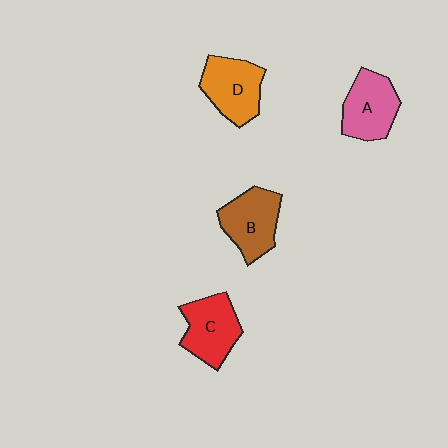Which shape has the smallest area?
Shape A (pink).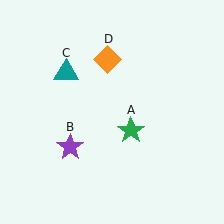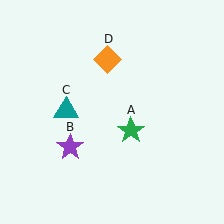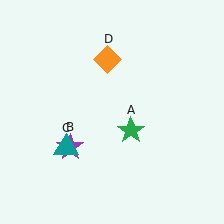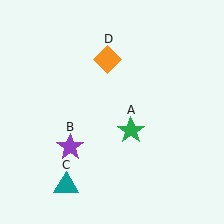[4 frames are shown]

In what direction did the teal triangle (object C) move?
The teal triangle (object C) moved down.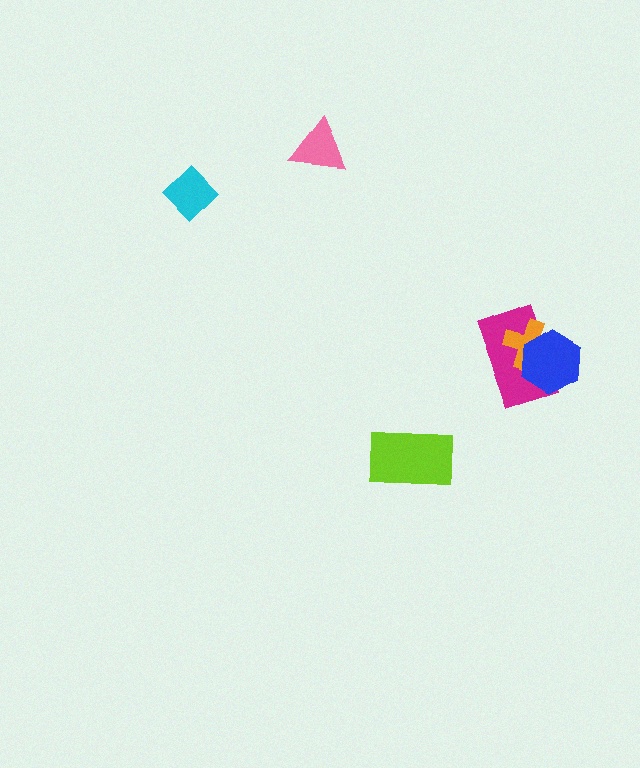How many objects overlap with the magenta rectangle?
2 objects overlap with the magenta rectangle.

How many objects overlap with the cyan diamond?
0 objects overlap with the cyan diamond.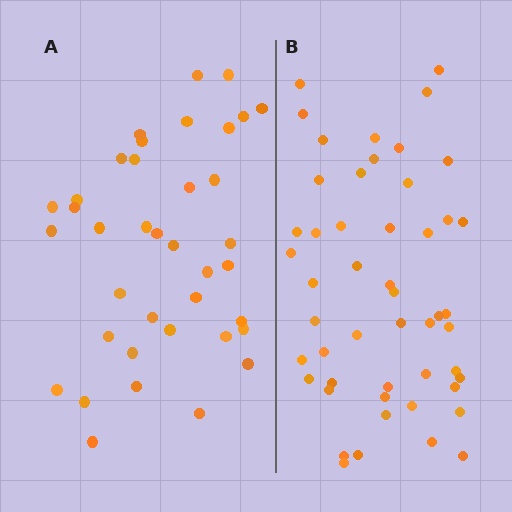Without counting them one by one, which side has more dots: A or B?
Region B (the right region) has more dots.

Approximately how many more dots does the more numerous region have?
Region B has roughly 12 or so more dots than region A.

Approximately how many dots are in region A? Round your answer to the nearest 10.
About 40 dots. (The exact count is 38, which rounds to 40.)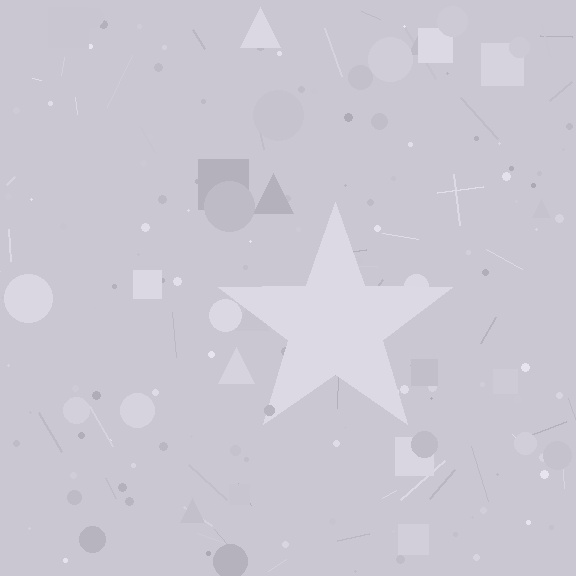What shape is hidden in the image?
A star is hidden in the image.